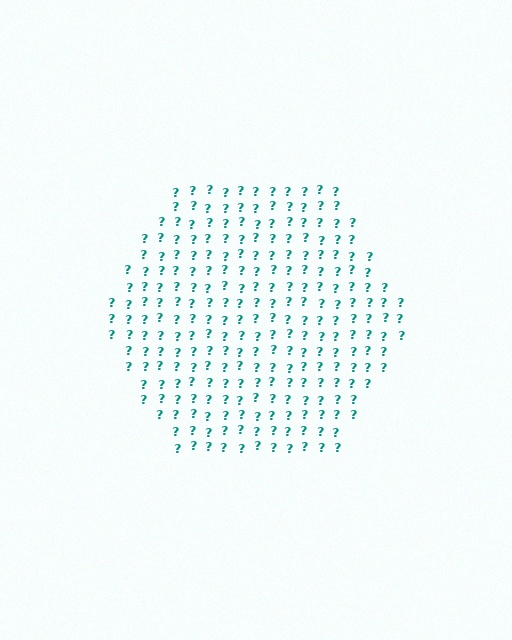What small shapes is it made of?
It is made of small question marks.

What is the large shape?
The large shape is a hexagon.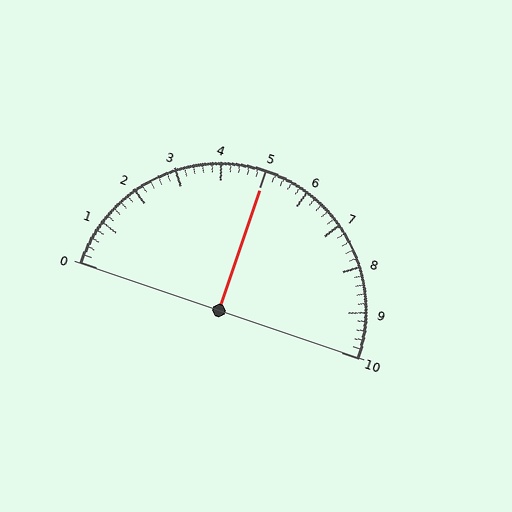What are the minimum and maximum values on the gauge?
The gauge ranges from 0 to 10.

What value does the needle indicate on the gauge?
The needle indicates approximately 5.0.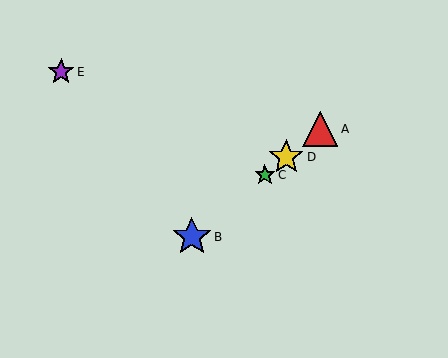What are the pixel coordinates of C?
Object C is at (265, 175).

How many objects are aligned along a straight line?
4 objects (A, B, C, D) are aligned along a straight line.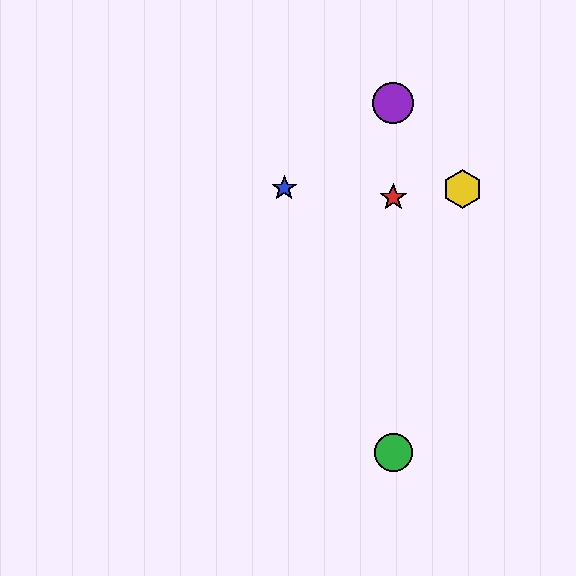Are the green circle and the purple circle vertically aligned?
Yes, both are at x≈393.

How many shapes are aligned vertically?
3 shapes (the red star, the green circle, the purple circle) are aligned vertically.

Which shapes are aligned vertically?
The red star, the green circle, the purple circle are aligned vertically.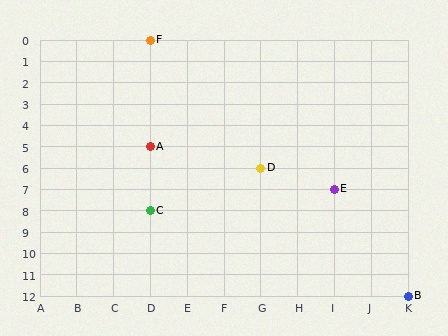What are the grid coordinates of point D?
Point D is at grid coordinates (G, 6).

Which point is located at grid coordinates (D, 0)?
Point F is at (D, 0).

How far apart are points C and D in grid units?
Points C and D are 3 columns and 2 rows apart (about 3.6 grid units diagonally).